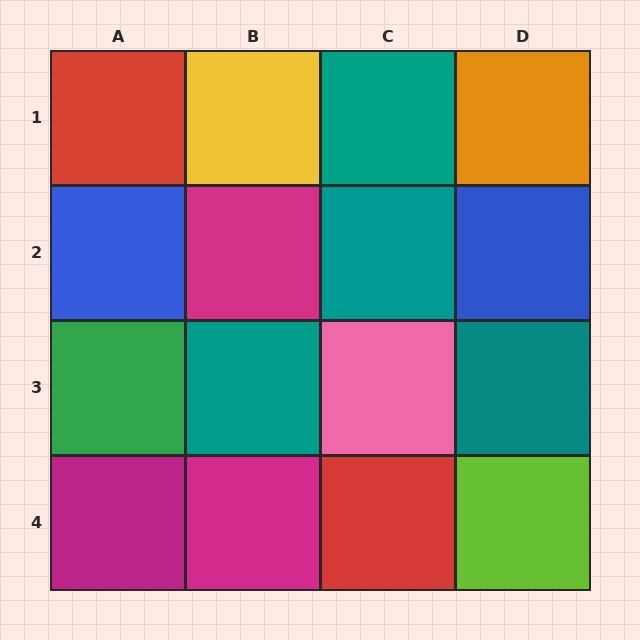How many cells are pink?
1 cell is pink.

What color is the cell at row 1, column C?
Teal.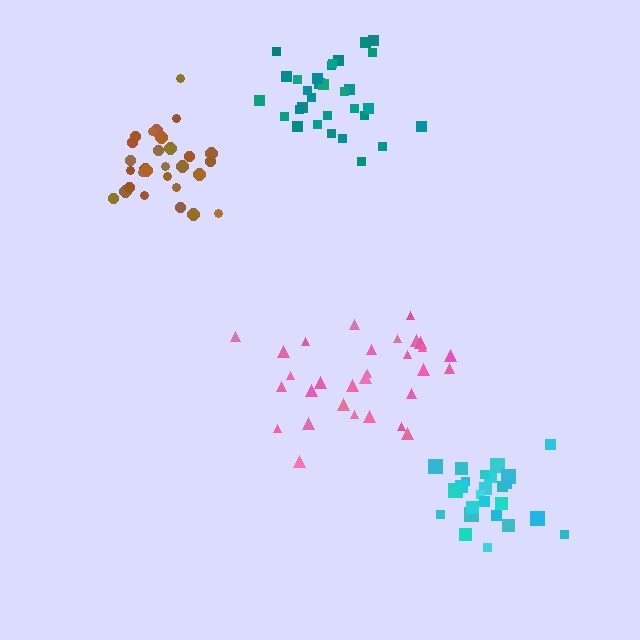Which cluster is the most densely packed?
Cyan.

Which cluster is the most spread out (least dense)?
Pink.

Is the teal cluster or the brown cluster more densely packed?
Brown.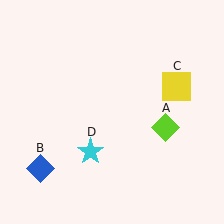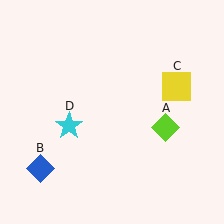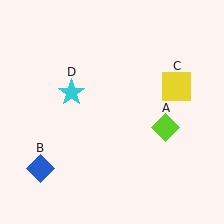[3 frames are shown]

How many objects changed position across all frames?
1 object changed position: cyan star (object D).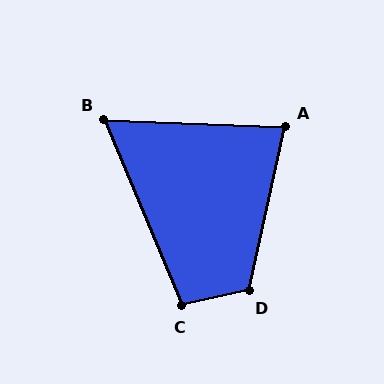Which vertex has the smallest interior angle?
B, at approximately 65 degrees.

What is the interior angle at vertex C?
Approximately 100 degrees (obtuse).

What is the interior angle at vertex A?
Approximately 80 degrees (acute).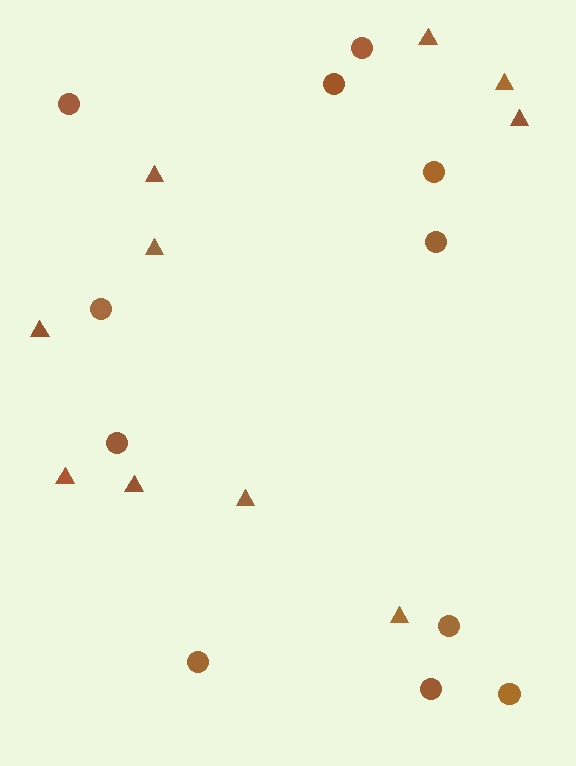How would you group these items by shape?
There are 2 groups: one group of triangles (10) and one group of circles (11).